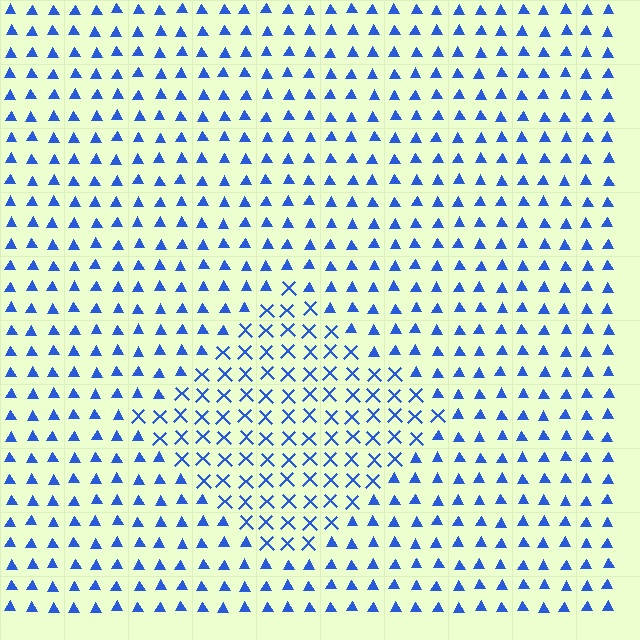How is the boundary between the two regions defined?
The boundary is defined by a change in element shape: X marks inside vs. triangles outside. All elements share the same color and spacing.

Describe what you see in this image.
The image is filled with small blue elements arranged in a uniform grid. A diamond-shaped region contains X marks, while the surrounding area contains triangles. The boundary is defined purely by the change in element shape.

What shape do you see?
I see a diamond.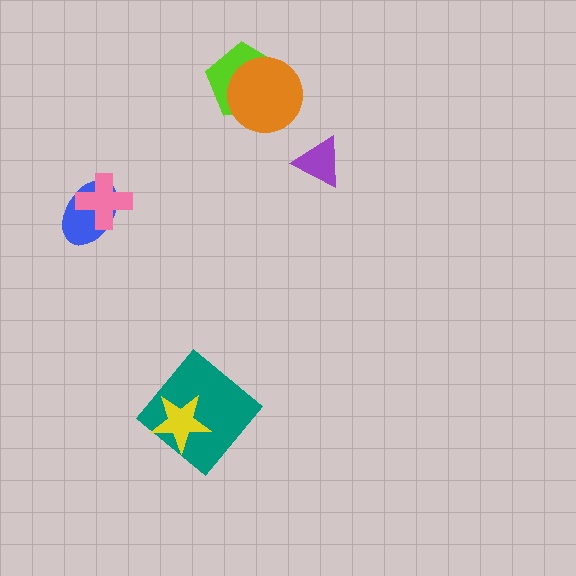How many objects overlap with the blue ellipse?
1 object overlaps with the blue ellipse.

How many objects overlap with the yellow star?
1 object overlaps with the yellow star.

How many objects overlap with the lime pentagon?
1 object overlaps with the lime pentagon.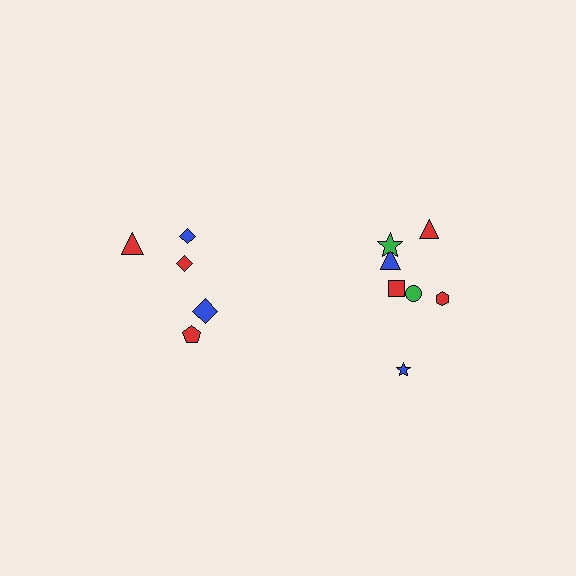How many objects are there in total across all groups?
There are 12 objects.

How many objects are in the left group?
There are 5 objects.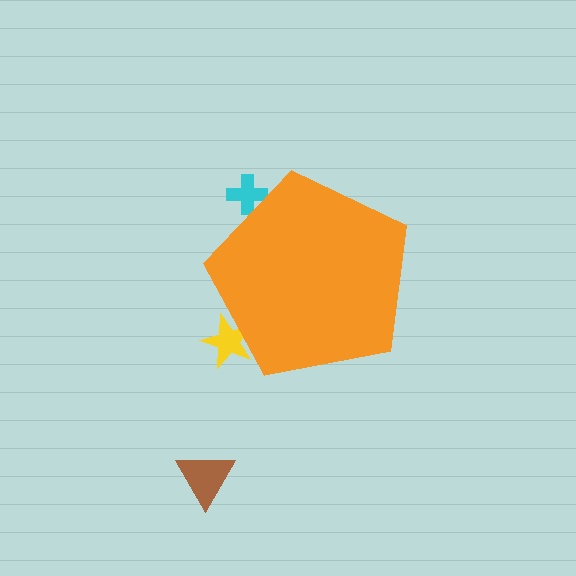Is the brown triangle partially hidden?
No, the brown triangle is fully visible.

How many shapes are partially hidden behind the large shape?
2 shapes are partially hidden.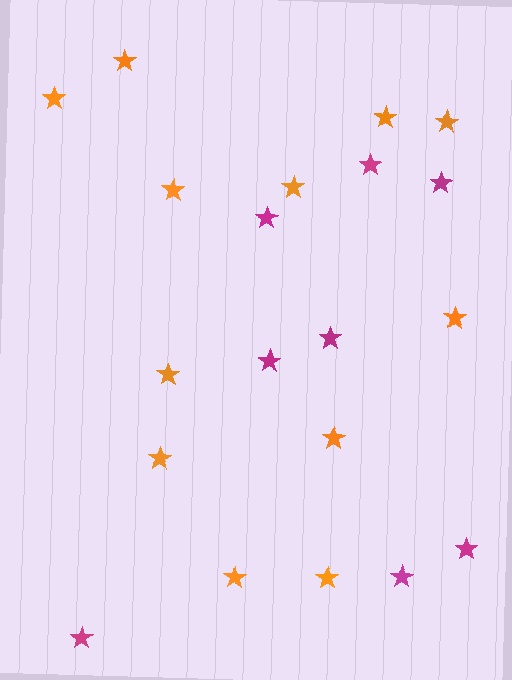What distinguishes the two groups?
There are 2 groups: one group of magenta stars (8) and one group of orange stars (12).